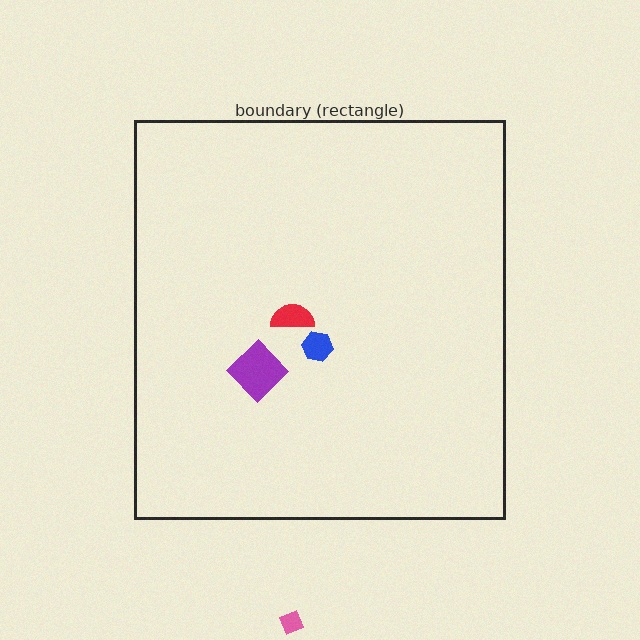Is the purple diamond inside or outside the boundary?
Inside.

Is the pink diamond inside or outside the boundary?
Outside.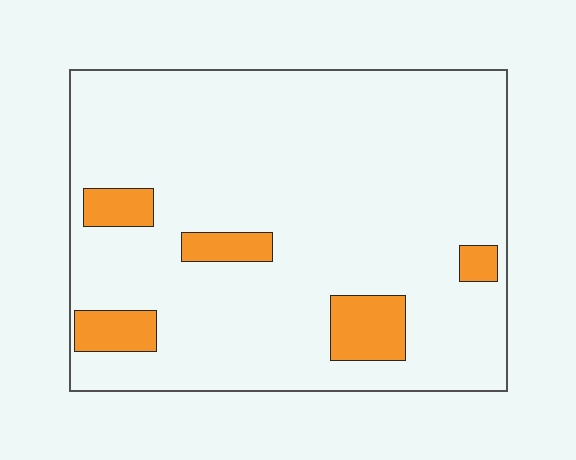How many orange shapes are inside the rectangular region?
5.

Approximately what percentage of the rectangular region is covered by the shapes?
Approximately 10%.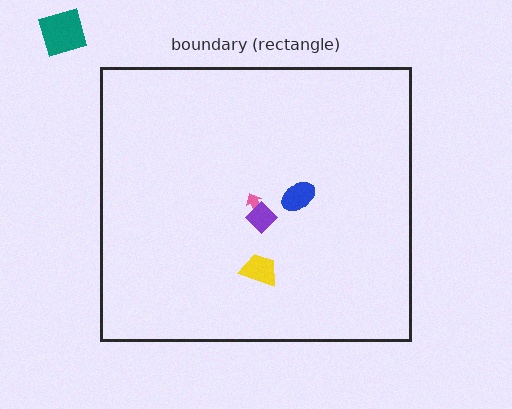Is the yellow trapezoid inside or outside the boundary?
Inside.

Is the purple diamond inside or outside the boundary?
Inside.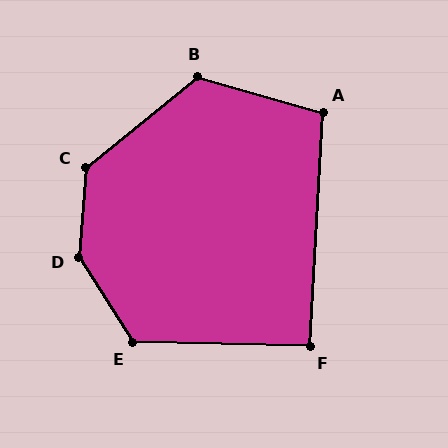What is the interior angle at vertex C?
Approximately 133 degrees (obtuse).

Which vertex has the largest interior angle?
D, at approximately 143 degrees.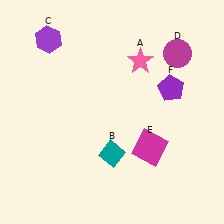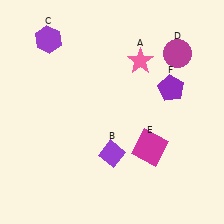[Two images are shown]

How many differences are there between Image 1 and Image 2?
There is 1 difference between the two images.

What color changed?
The diamond (B) changed from teal in Image 1 to purple in Image 2.